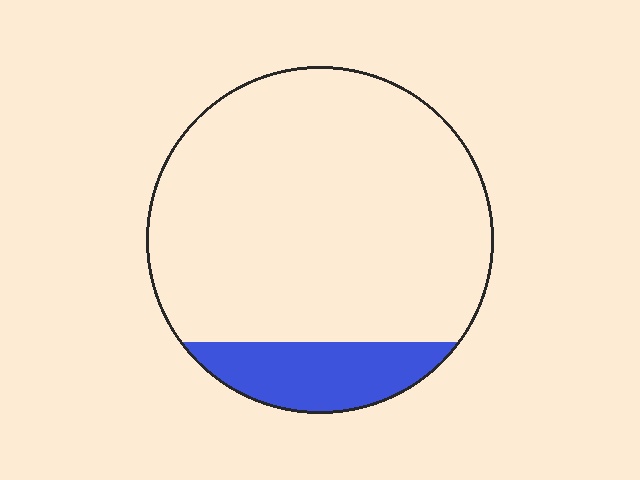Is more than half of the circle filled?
No.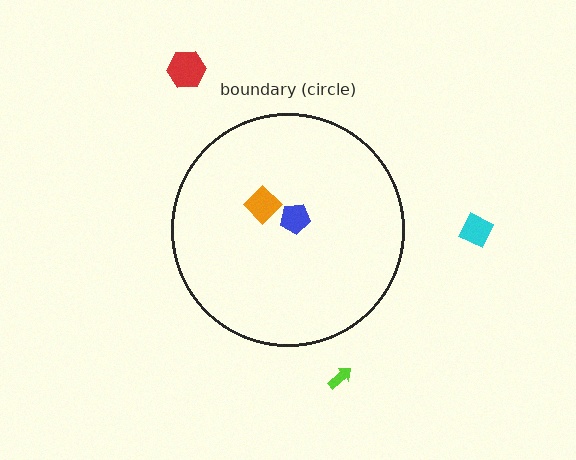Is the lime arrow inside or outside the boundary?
Outside.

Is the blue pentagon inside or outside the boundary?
Inside.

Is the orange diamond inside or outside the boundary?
Inside.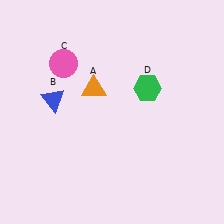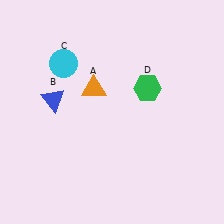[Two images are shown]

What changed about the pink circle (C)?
In Image 1, C is pink. In Image 2, it changed to cyan.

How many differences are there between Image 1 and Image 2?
There is 1 difference between the two images.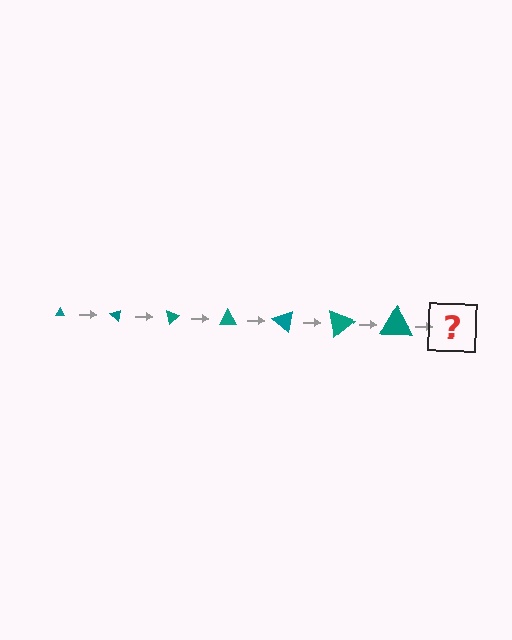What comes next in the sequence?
The next element should be a triangle, larger than the previous one and rotated 280 degrees from the start.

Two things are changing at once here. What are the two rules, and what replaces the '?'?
The two rules are that the triangle grows larger each step and it rotates 40 degrees each step. The '?' should be a triangle, larger than the previous one and rotated 280 degrees from the start.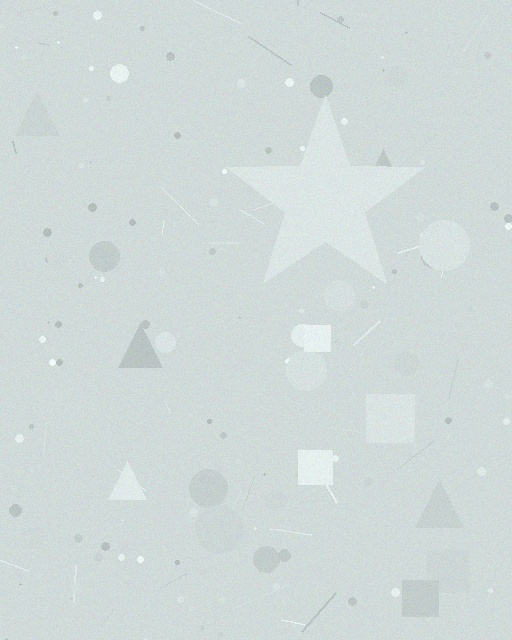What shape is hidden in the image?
A star is hidden in the image.